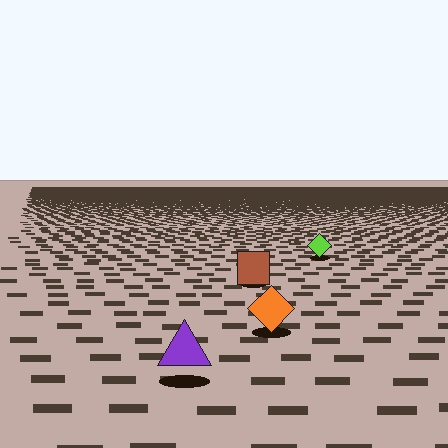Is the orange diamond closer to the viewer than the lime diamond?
Yes. The orange diamond is closer — you can tell from the texture gradient: the ground texture is coarser near it.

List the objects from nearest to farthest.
From nearest to farthest: the purple triangle, the orange diamond, the brown square, the lime diamond.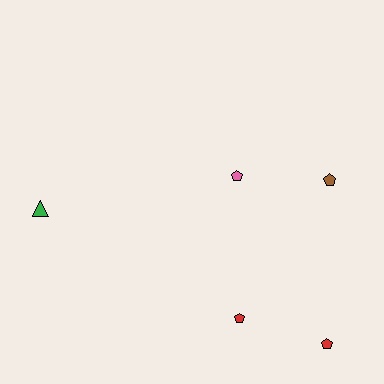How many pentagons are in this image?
There are 4 pentagons.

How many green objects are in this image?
There is 1 green object.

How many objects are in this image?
There are 5 objects.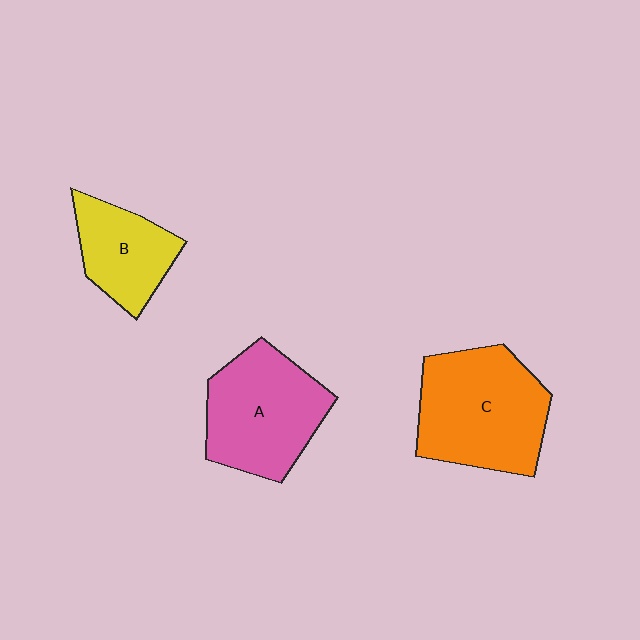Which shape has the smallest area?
Shape B (yellow).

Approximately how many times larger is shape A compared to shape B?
Approximately 1.5 times.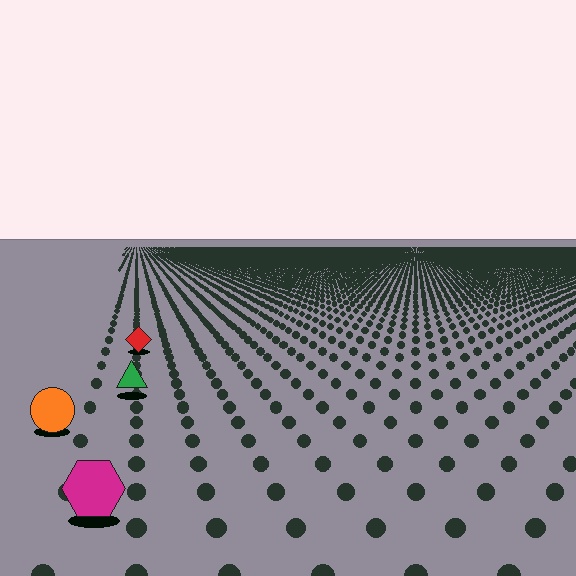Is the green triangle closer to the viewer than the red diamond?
Yes. The green triangle is closer — you can tell from the texture gradient: the ground texture is coarser near it.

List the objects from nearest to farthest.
From nearest to farthest: the magenta hexagon, the orange circle, the green triangle, the red diamond.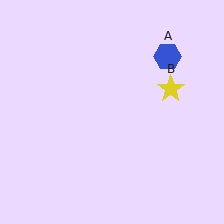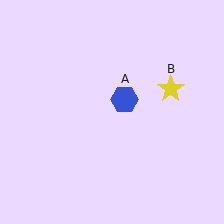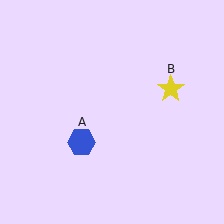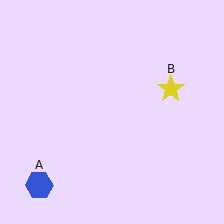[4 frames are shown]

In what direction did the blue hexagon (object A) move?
The blue hexagon (object A) moved down and to the left.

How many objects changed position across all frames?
1 object changed position: blue hexagon (object A).